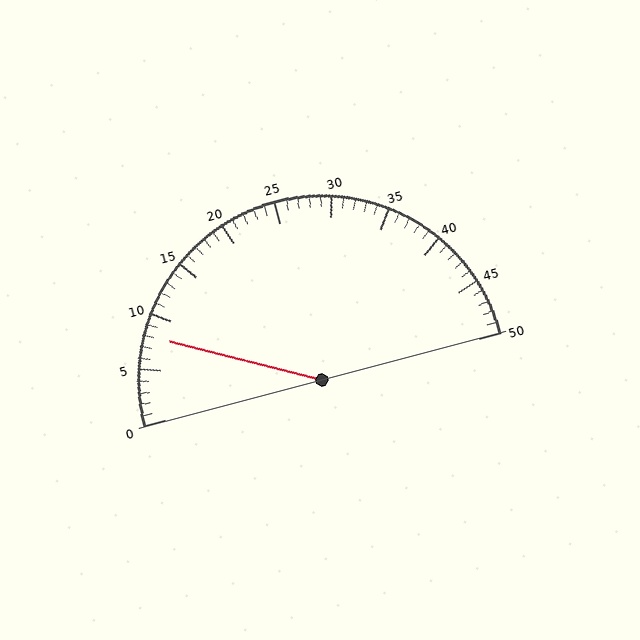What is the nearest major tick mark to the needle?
The nearest major tick mark is 10.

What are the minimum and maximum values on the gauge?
The gauge ranges from 0 to 50.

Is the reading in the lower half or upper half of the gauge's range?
The reading is in the lower half of the range (0 to 50).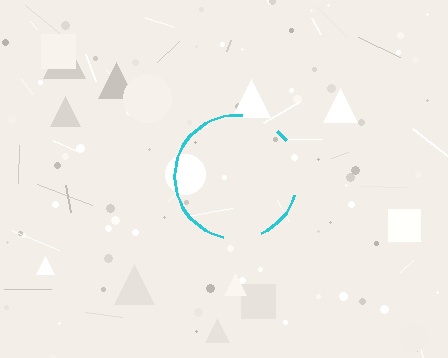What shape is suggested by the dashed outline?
The dashed outline suggests a circle.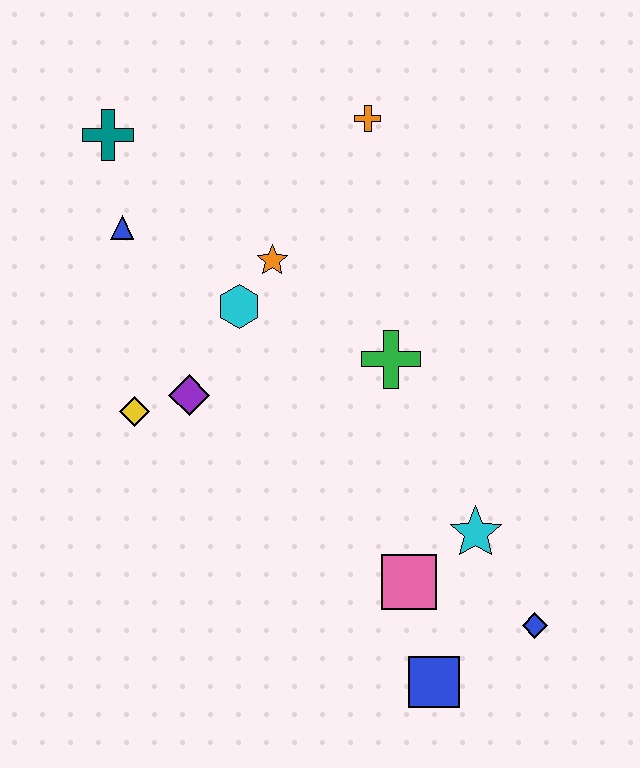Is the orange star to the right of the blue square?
No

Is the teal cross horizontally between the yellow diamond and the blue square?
No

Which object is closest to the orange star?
The cyan hexagon is closest to the orange star.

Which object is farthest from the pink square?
The teal cross is farthest from the pink square.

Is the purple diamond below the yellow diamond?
No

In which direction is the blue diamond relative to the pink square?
The blue diamond is to the right of the pink square.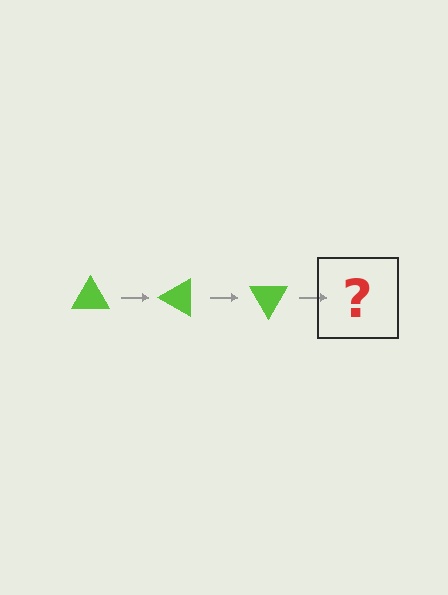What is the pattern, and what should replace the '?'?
The pattern is that the triangle rotates 30 degrees each step. The '?' should be a lime triangle rotated 90 degrees.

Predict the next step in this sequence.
The next step is a lime triangle rotated 90 degrees.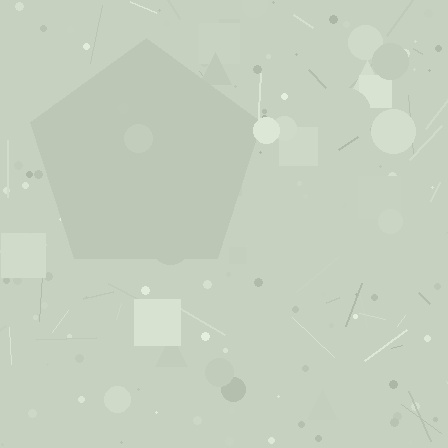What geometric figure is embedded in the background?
A pentagon is embedded in the background.